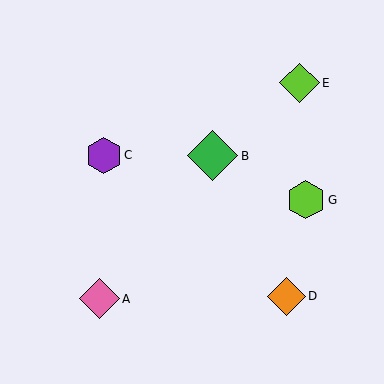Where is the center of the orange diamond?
The center of the orange diamond is at (286, 296).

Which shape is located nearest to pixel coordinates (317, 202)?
The lime hexagon (labeled G) at (306, 200) is nearest to that location.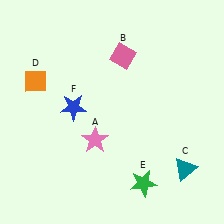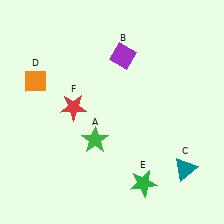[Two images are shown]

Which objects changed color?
A changed from pink to green. B changed from pink to purple. F changed from blue to red.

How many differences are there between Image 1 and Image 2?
There are 3 differences between the two images.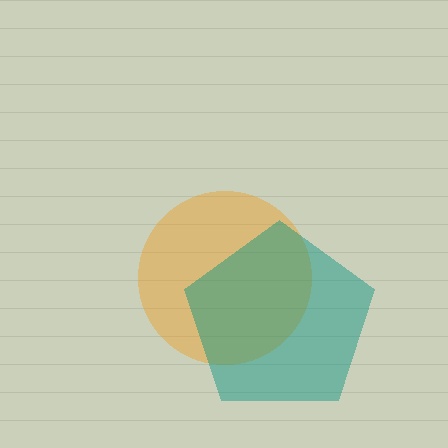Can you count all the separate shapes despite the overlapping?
Yes, there are 2 separate shapes.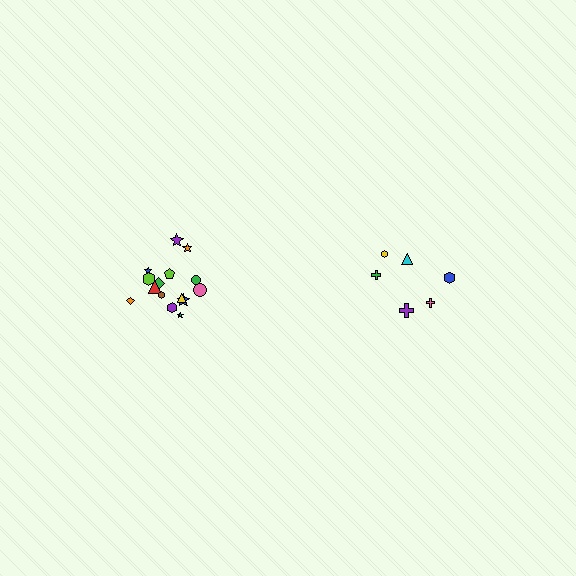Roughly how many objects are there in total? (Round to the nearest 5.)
Roughly 20 objects in total.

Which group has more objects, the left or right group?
The left group.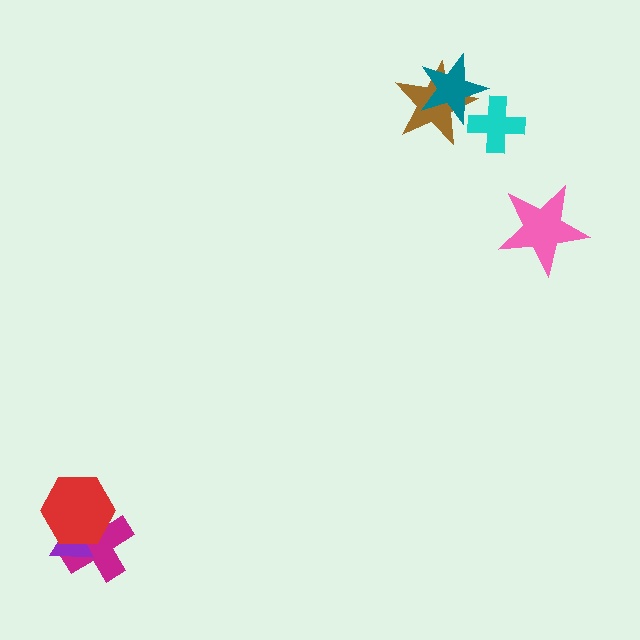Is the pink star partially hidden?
No, no other shape covers it.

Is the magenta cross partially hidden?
Yes, it is partially covered by another shape.